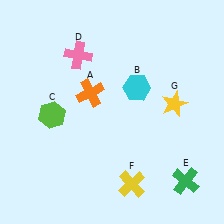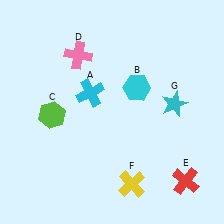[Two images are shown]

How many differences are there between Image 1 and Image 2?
There are 3 differences between the two images.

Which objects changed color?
A changed from orange to cyan. E changed from green to red. G changed from yellow to cyan.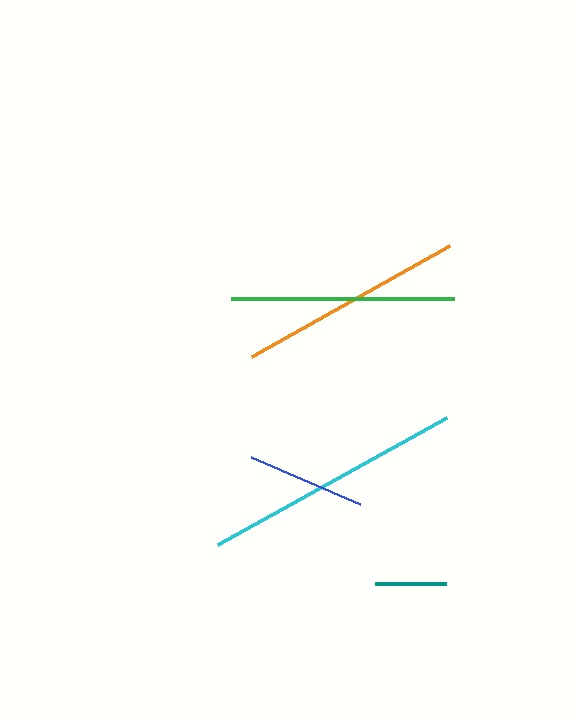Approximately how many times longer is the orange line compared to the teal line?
The orange line is approximately 3.2 times the length of the teal line.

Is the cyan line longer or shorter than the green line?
The cyan line is longer than the green line.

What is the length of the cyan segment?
The cyan segment is approximately 262 pixels long.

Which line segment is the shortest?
The teal line is the shortest at approximately 71 pixels.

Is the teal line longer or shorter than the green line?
The green line is longer than the teal line.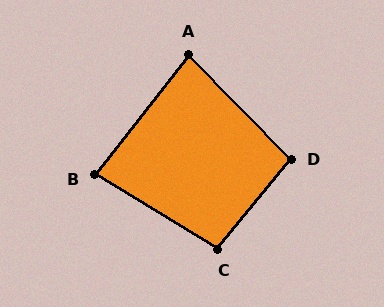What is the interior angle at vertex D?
Approximately 97 degrees (obtuse).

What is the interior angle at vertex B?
Approximately 83 degrees (acute).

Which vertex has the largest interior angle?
C, at approximately 98 degrees.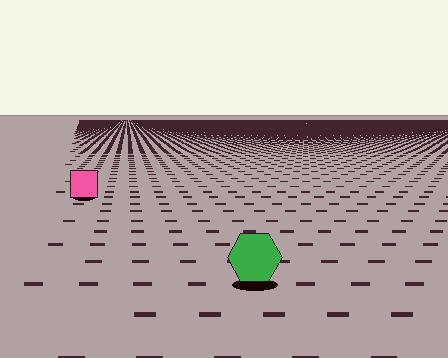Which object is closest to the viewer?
The green hexagon is closest. The texture marks near it are larger and more spread out.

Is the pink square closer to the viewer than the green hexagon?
No. The green hexagon is closer — you can tell from the texture gradient: the ground texture is coarser near it.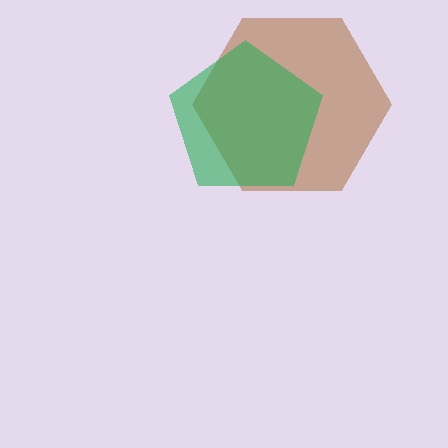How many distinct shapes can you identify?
There are 2 distinct shapes: a brown hexagon, a green pentagon.